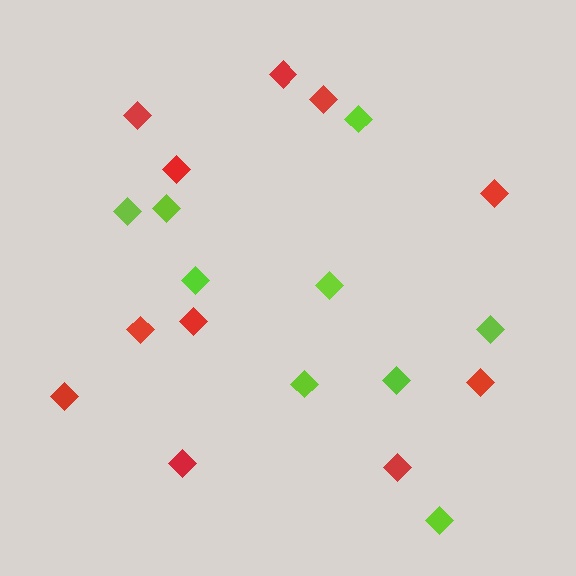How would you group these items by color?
There are 2 groups: one group of lime diamonds (9) and one group of red diamonds (11).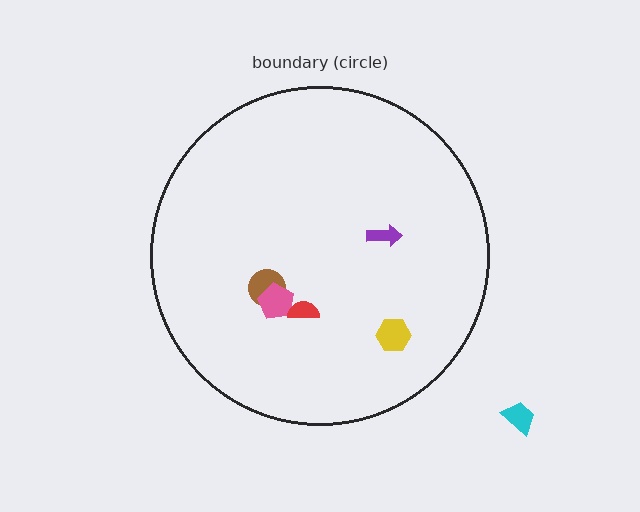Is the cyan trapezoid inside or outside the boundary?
Outside.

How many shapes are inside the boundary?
5 inside, 1 outside.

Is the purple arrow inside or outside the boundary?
Inside.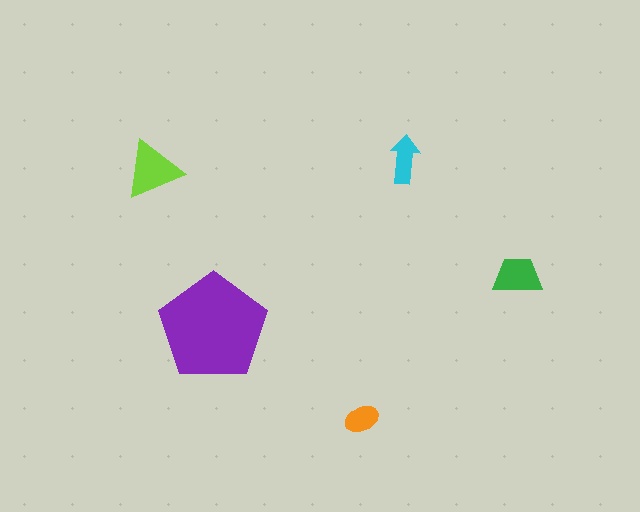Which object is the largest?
The purple pentagon.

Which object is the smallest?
The orange ellipse.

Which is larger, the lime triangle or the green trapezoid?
The lime triangle.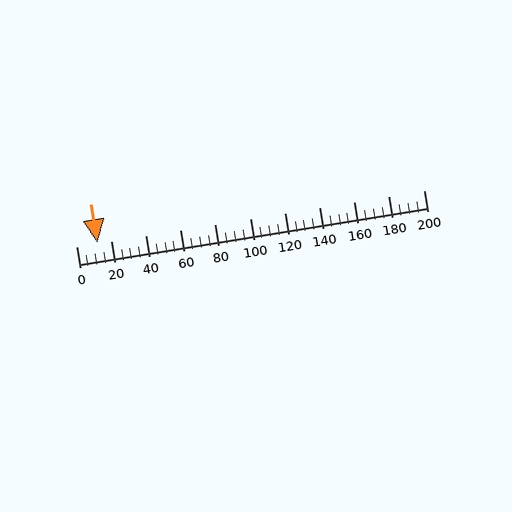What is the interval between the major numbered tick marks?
The major tick marks are spaced 20 units apart.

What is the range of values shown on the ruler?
The ruler shows values from 0 to 200.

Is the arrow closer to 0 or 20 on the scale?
The arrow is closer to 20.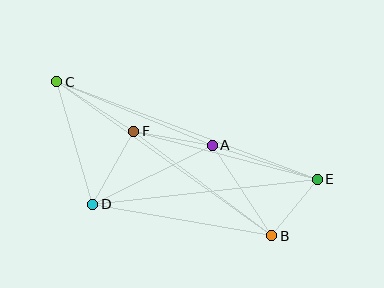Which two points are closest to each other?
Points B and E are closest to each other.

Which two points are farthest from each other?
Points C and E are farthest from each other.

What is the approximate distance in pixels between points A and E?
The distance between A and E is approximately 111 pixels.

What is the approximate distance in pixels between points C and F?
The distance between C and F is approximately 91 pixels.